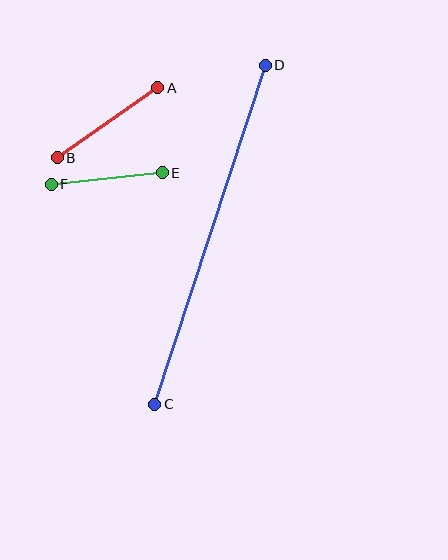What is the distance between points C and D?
The distance is approximately 357 pixels.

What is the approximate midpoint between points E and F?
The midpoint is at approximately (107, 178) pixels.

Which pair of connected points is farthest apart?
Points C and D are farthest apart.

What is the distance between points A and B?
The distance is approximately 122 pixels.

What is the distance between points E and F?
The distance is approximately 112 pixels.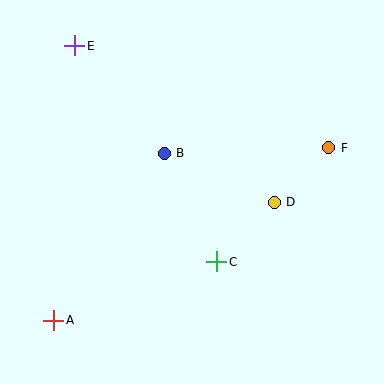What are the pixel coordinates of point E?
Point E is at (75, 46).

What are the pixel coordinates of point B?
Point B is at (164, 153).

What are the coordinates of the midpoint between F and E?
The midpoint between F and E is at (202, 97).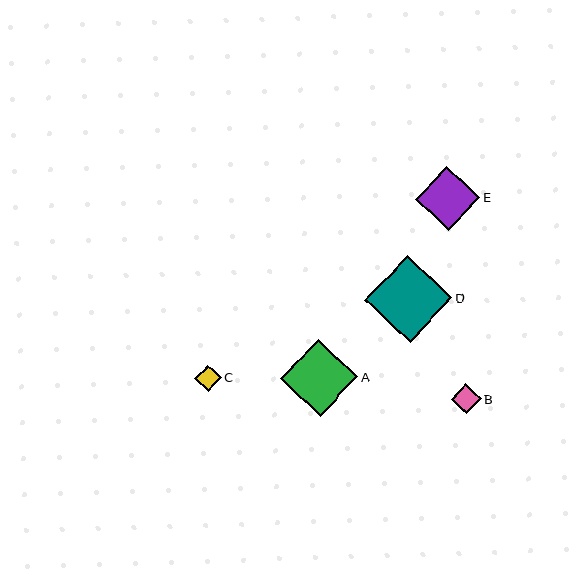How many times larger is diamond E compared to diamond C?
Diamond E is approximately 2.4 times the size of diamond C.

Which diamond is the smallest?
Diamond C is the smallest with a size of approximately 27 pixels.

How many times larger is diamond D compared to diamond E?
Diamond D is approximately 1.4 times the size of diamond E.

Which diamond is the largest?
Diamond D is the largest with a size of approximately 88 pixels.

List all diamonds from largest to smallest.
From largest to smallest: D, A, E, B, C.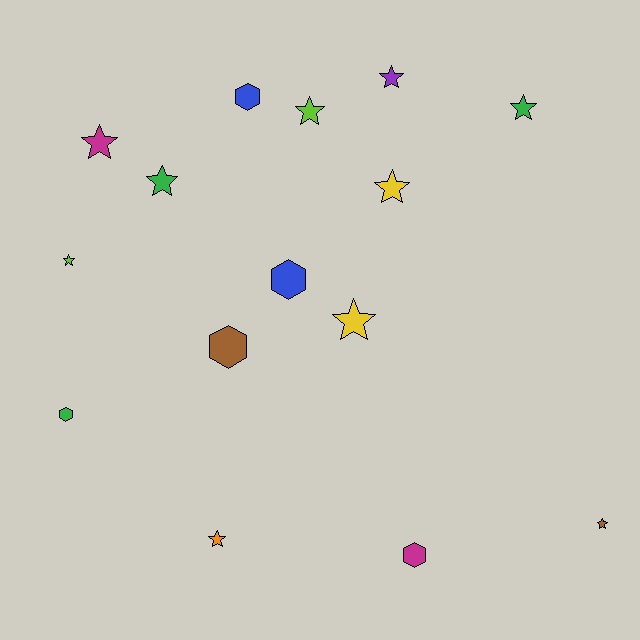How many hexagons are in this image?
There are 5 hexagons.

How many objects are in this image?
There are 15 objects.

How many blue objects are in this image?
There are 2 blue objects.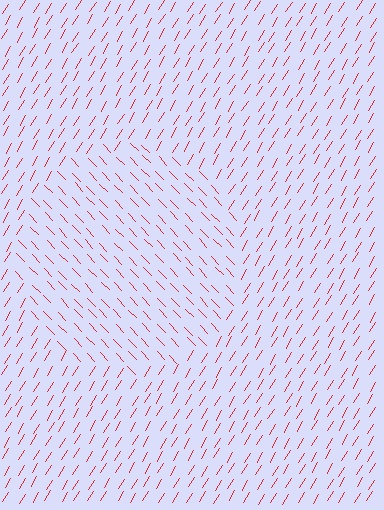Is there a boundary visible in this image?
Yes, there is a texture boundary formed by a change in line orientation.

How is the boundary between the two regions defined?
The boundary is defined purely by a change in line orientation (approximately 75 degrees difference). All lines are the same color and thickness.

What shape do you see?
I see a circle.